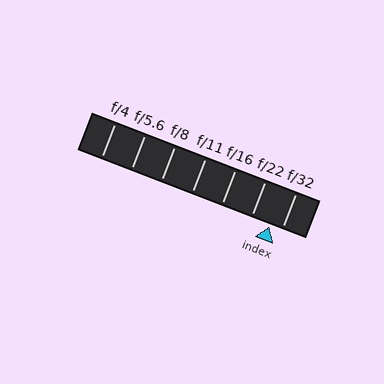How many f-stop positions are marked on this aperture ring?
There are 7 f-stop positions marked.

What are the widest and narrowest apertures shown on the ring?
The widest aperture shown is f/4 and the narrowest is f/32.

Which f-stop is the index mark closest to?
The index mark is closest to f/32.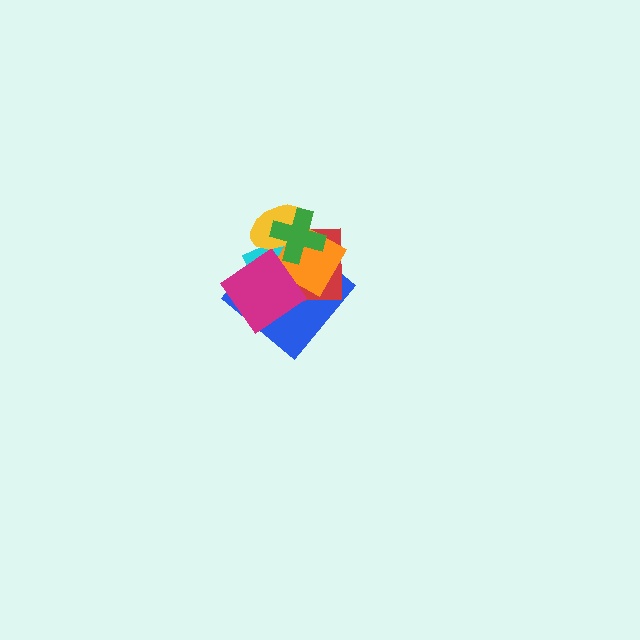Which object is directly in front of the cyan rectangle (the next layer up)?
The orange diamond is directly in front of the cyan rectangle.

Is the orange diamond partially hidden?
Yes, it is partially covered by another shape.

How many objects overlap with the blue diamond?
6 objects overlap with the blue diamond.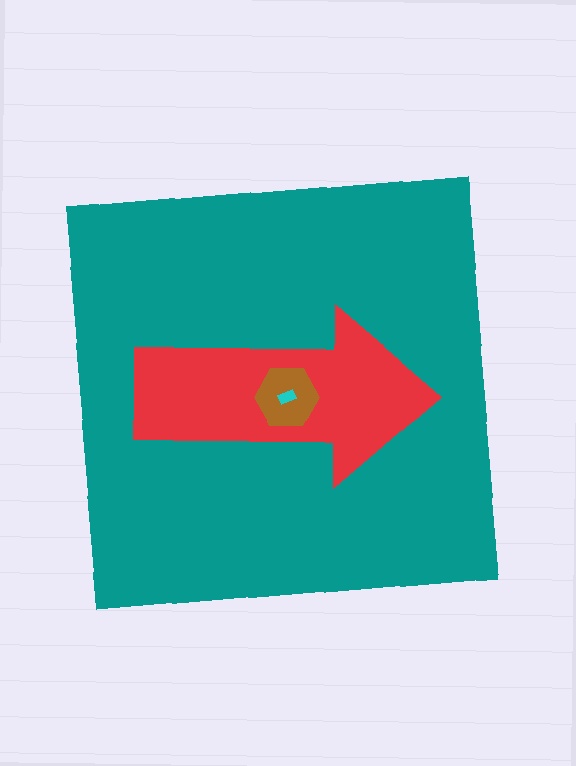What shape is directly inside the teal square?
The red arrow.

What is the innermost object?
The cyan rectangle.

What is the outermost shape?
The teal square.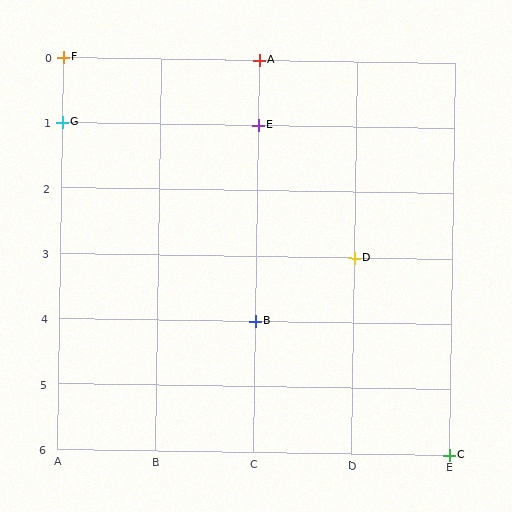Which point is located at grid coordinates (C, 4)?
Point B is at (C, 4).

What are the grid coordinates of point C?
Point C is at grid coordinates (E, 6).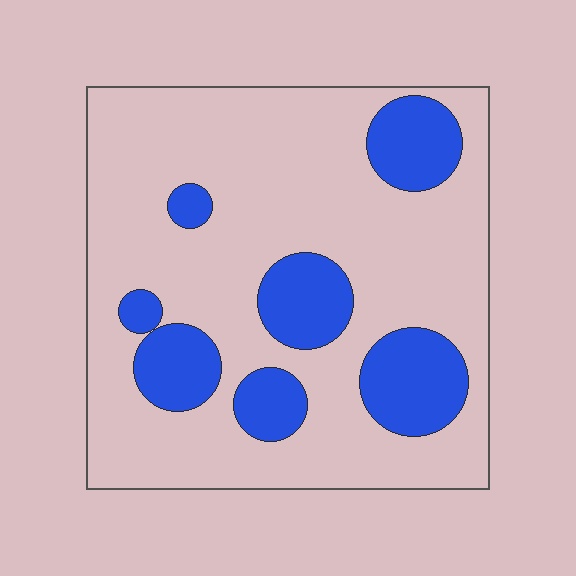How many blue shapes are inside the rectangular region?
7.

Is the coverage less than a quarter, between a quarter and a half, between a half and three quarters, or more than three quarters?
Less than a quarter.